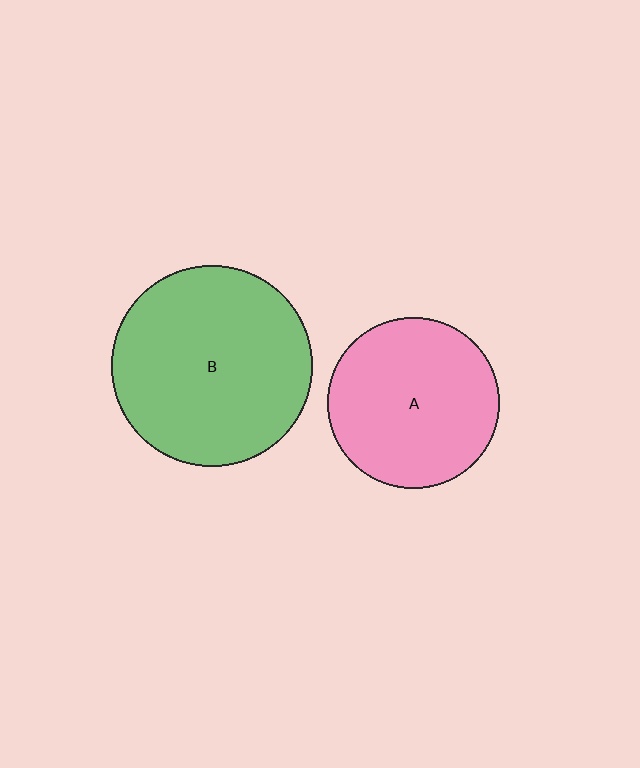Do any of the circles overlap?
No, none of the circles overlap.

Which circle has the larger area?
Circle B (green).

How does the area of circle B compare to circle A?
Approximately 1.4 times.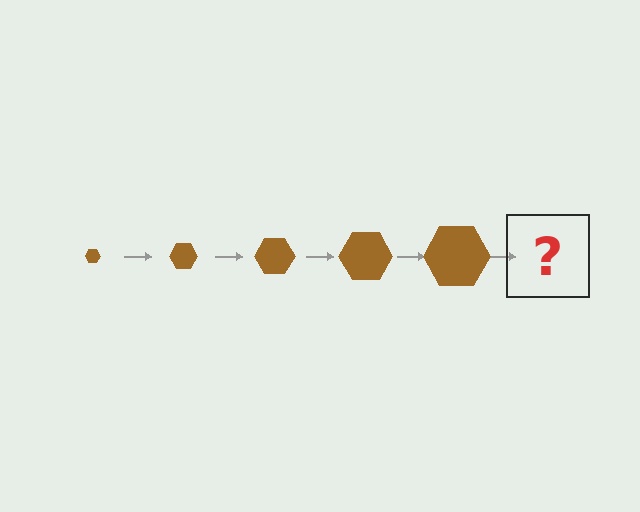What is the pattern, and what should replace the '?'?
The pattern is that the hexagon gets progressively larger each step. The '?' should be a brown hexagon, larger than the previous one.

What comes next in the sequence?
The next element should be a brown hexagon, larger than the previous one.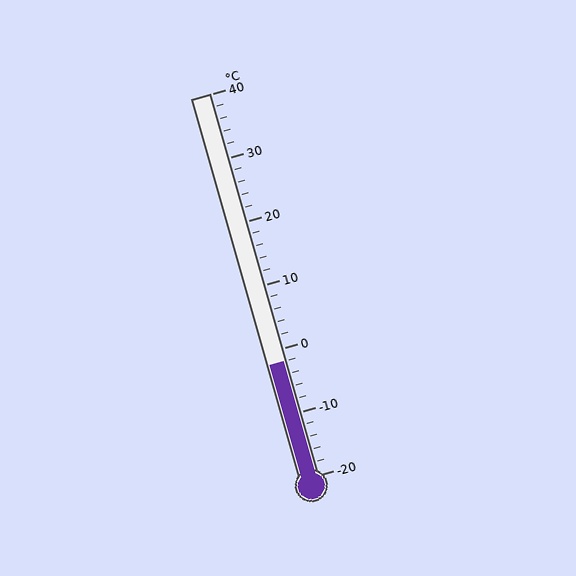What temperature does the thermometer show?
The thermometer shows approximately -2°C.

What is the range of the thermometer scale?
The thermometer scale ranges from -20°C to 40°C.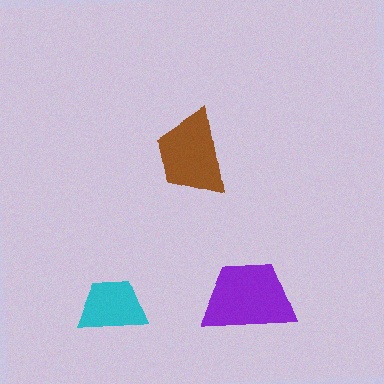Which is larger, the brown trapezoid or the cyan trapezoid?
The brown one.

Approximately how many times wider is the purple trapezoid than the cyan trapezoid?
About 1.5 times wider.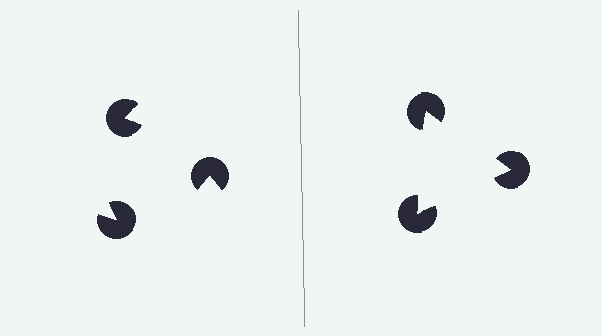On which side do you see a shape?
An illusory triangle appears on the right side. On the left side the wedge cuts are rotated, so no coherent shape forms.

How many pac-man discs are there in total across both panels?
6 — 3 on each side.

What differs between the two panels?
The pac-man discs are positioned identically on both sides; only the wedge orientations differ. On the right they align to a triangle; on the left they are misaligned.